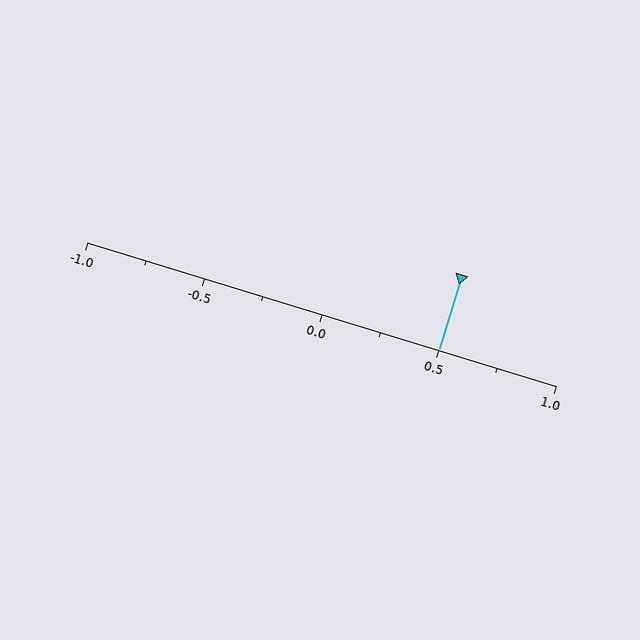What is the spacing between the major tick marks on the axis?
The major ticks are spaced 0.5 apart.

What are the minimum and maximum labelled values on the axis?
The axis runs from -1.0 to 1.0.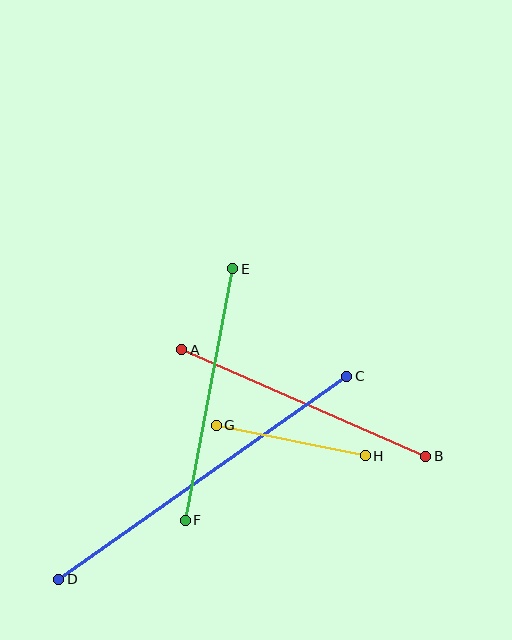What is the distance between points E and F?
The distance is approximately 256 pixels.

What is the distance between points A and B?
The distance is approximately 266 pixels.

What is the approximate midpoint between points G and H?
The midpoint is at approximately (291, 441) pixels.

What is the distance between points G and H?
The distance is approximately 152 pixels.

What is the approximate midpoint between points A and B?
The midpoint is at approximately (304, 403) pixels.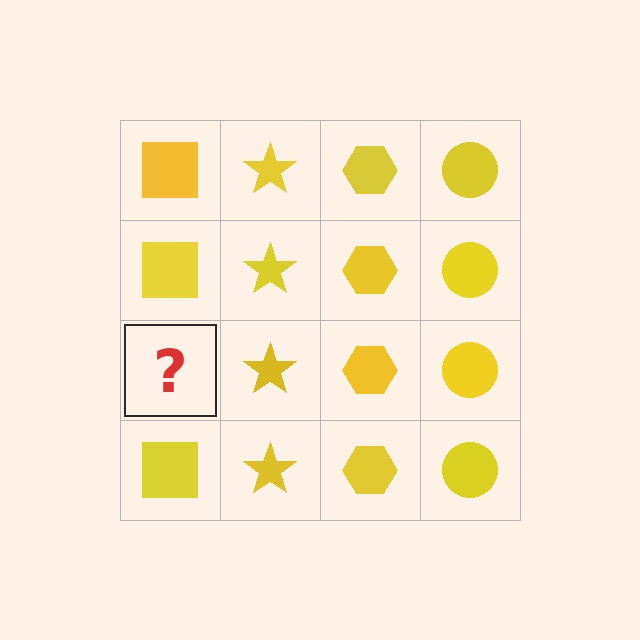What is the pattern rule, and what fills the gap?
The rule is that each column has a consistent shape. The gap should be filled with a yellow square.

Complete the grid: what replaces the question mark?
The question mark should be replaced with a yellow square.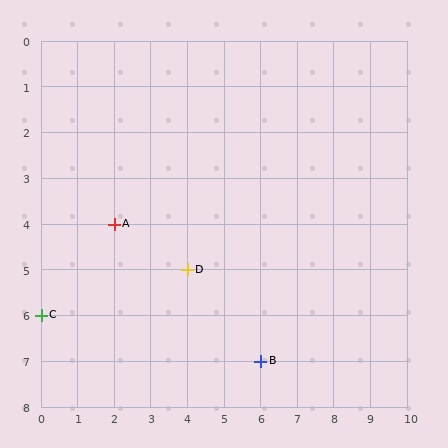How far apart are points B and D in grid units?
Points B and D are 2 columns and 2 rows apart (about 2.8 grid units diagonally).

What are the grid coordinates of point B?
Point B is at grid coordinates (6, 7).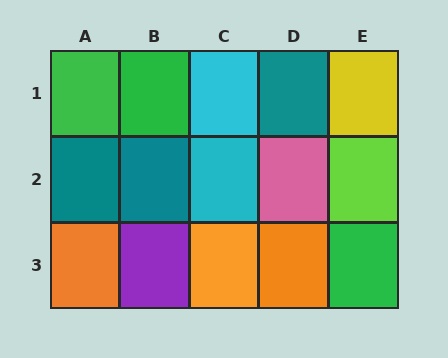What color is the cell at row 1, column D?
Teal.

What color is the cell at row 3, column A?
Orange.